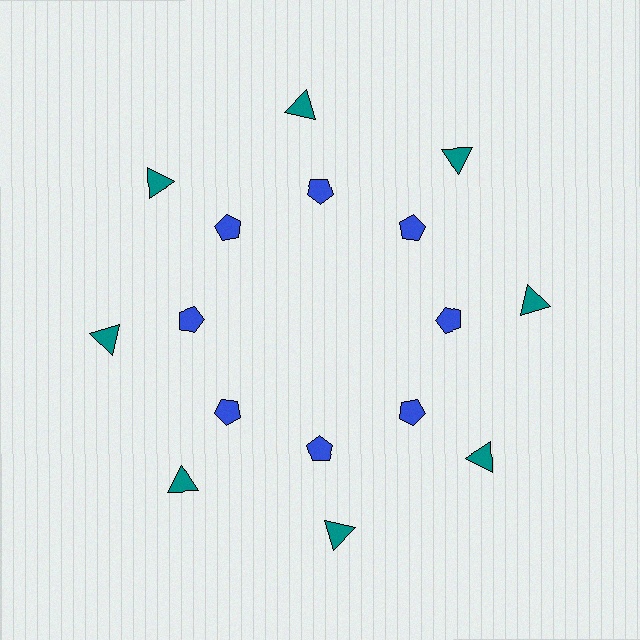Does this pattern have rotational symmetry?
Yes, this pattern has 8-fold rotational symmetry. It looks the same after rotating 45 degrees around the center.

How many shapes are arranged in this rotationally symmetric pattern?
There are 16 shapes, arranged in 8 groups of 2.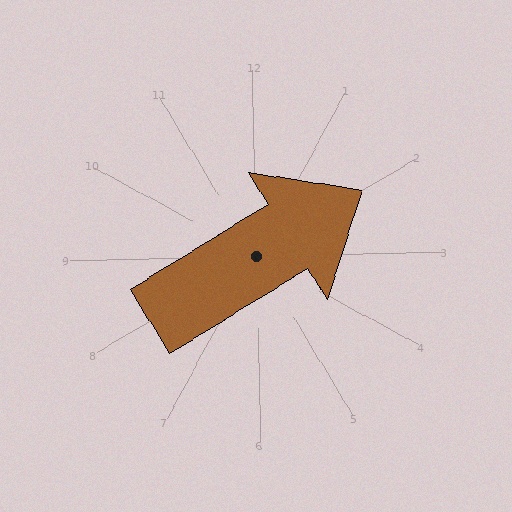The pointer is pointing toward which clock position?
Roughly 2 o'clock.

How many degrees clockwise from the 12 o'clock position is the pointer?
Approximately 60 degrees.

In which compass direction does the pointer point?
Northeast.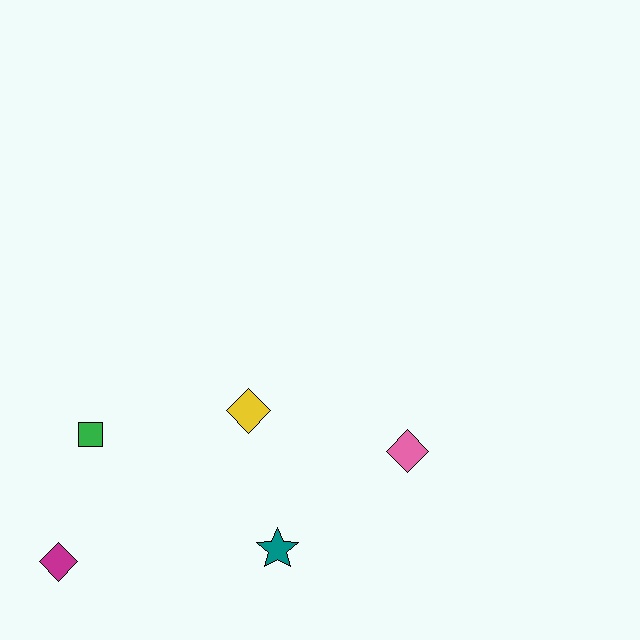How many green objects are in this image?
There is 1 green object.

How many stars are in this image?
There is 1 star.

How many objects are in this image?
There are 5 objects.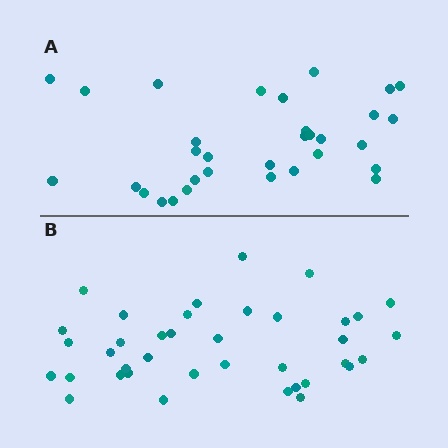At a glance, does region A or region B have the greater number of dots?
Region B (the bottom region) has more dots.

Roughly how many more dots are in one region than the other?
Region B has about 6 more dots than region A.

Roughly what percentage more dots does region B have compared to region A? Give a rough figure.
About 20% more.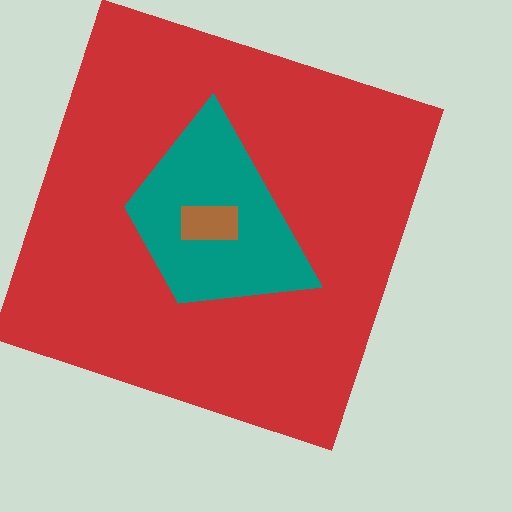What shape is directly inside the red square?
The teal trapezoid.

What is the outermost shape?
The red square.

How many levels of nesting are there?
3.